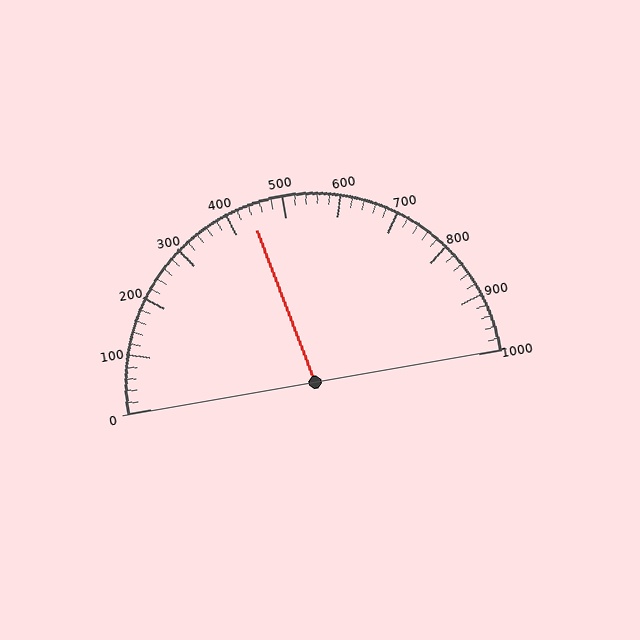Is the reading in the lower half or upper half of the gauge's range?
The reading is in the lower half of the range (0 to 1000).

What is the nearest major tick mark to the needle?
The nearest major tick mark is 400.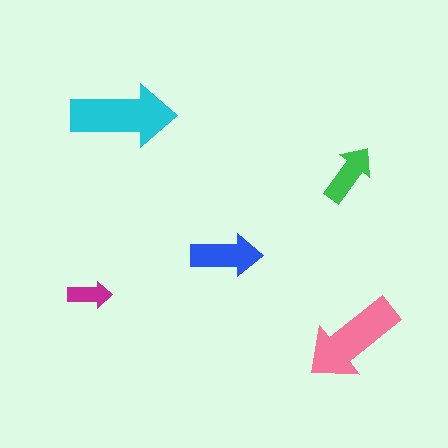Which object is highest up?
The cyan arrow is topmost.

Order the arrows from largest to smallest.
the cyan one, the pink one, the blue one, the green one, the magenta one.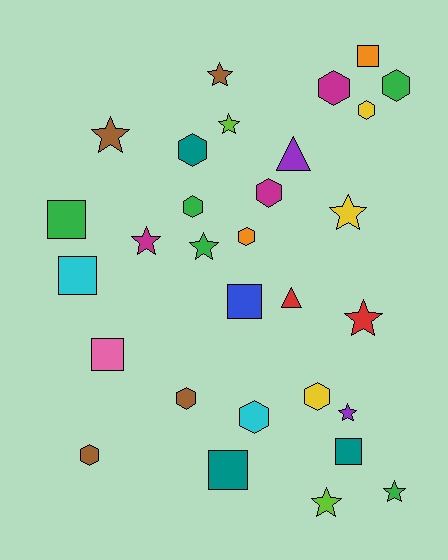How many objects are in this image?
There are 30 objects.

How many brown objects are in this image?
There are 4 brown objects.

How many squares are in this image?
There are 7 squares.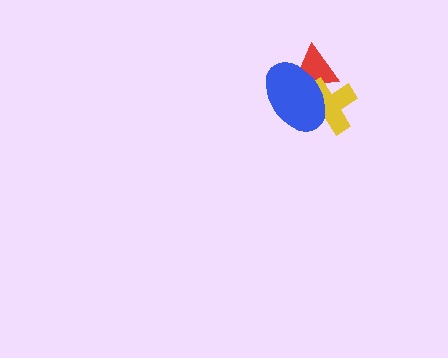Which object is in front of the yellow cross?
The blue ellipse is in front of the yellow cross.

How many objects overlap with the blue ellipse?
2 objects overlap with the blue ellipse.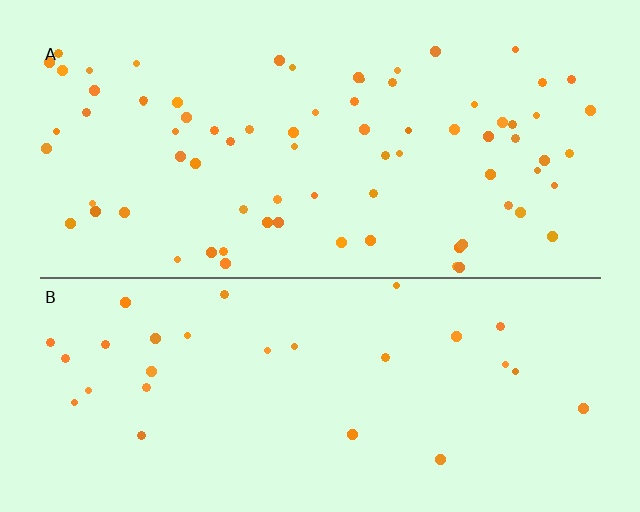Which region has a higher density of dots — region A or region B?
A (the top).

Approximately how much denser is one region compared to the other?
Approximately 2.6× — region A over region B.